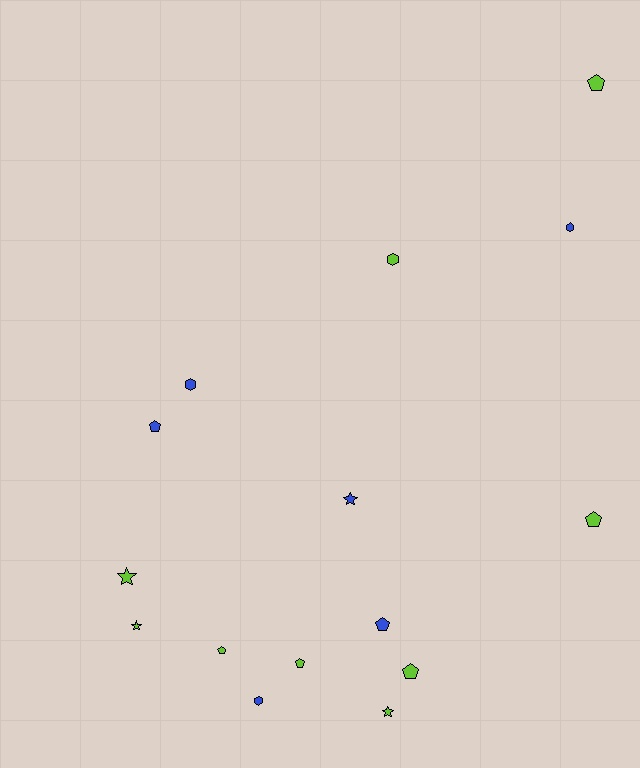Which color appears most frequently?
Lime, with 9 objects.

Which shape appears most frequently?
Pentagon, with 7 objects.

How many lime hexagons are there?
There is 1 lime hexagon.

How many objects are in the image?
There are 15 objects.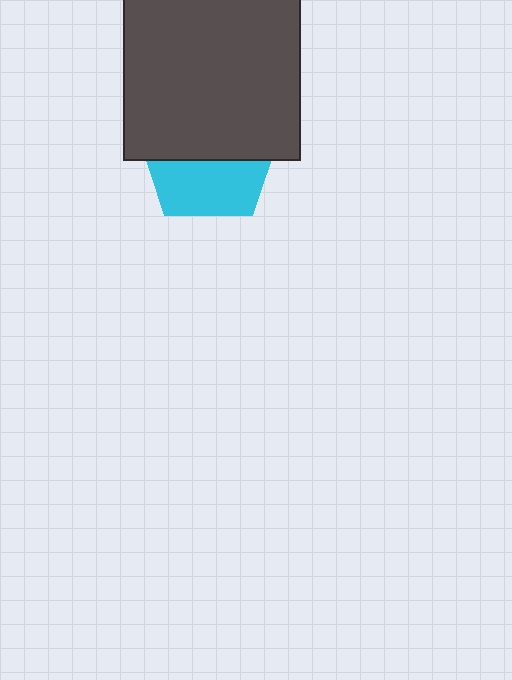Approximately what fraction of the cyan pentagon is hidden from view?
Roughly 57% of the cyan pentagon is hidden behind the dark gray square.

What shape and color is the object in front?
The object in front is a dark gray square.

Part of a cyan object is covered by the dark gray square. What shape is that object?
It is a pentagon.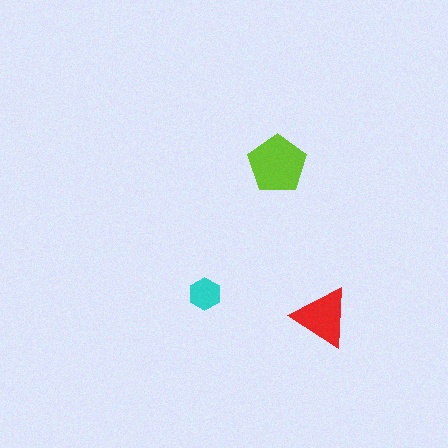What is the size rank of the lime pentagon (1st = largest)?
1st.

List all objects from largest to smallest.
The lime pentagon, the red triangle, the cyan hexagon.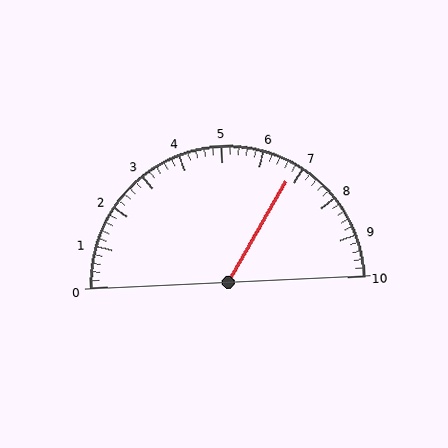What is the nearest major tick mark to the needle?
The nearest major tick mark is 7.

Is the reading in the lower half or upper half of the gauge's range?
The reading is in the upper half of the range (0 to 10).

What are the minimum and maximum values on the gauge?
The gauge ranges from 0 to 10.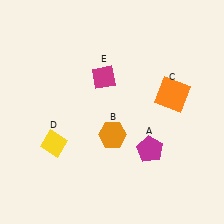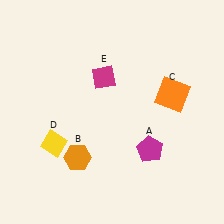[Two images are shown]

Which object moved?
The orange hexagon (B) moved left.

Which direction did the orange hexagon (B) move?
The orange hexagon (B) moved left.